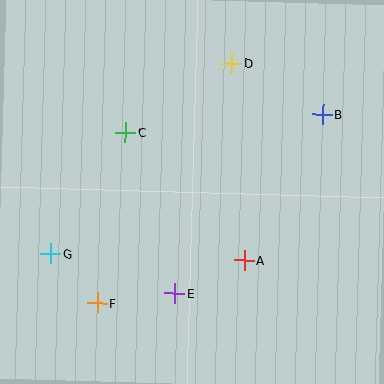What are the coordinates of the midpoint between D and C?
The midpoint between D and C is at (179, 98).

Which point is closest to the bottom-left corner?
Point F is closest to the bottom-left corner.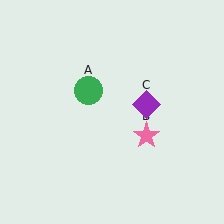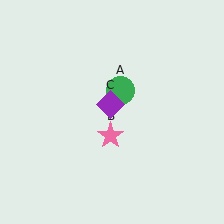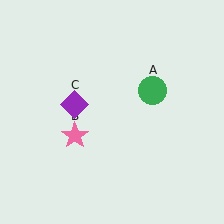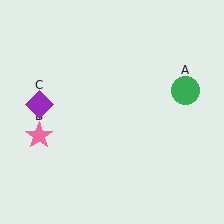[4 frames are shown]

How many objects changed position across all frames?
3 objects changed position: green circle (object A), pink star (object B), purple diamond (object C).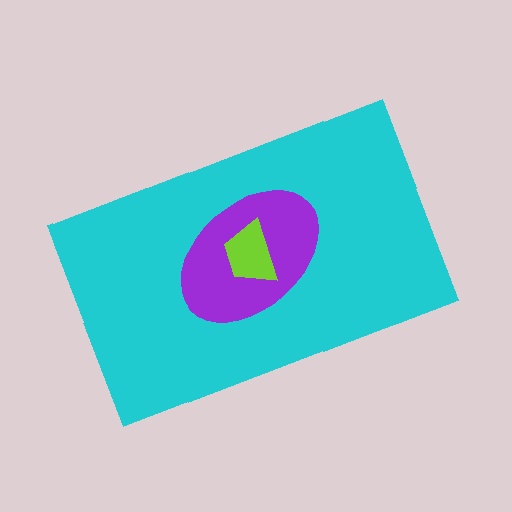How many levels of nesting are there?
3.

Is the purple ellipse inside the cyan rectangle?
Yes.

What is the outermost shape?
The cyan rectangle.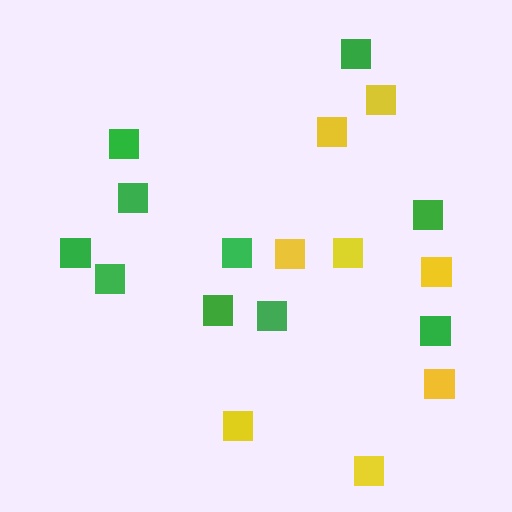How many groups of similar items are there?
There are 2 groups: one group of green squares (10) and one group of yellow squares (8).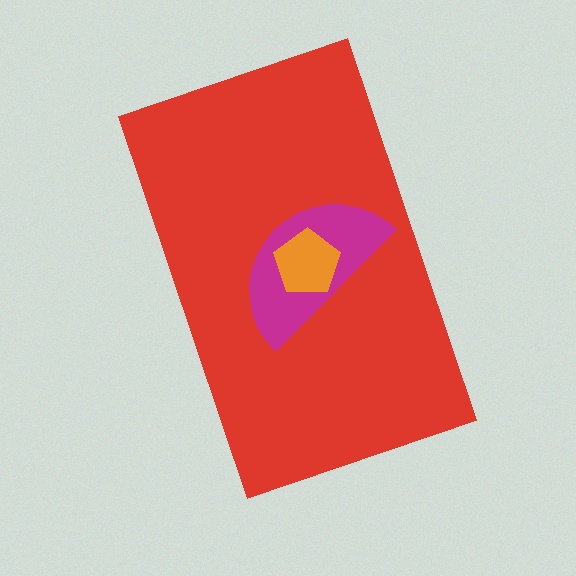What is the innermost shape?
The orange pentagon.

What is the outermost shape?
The red rectangle.